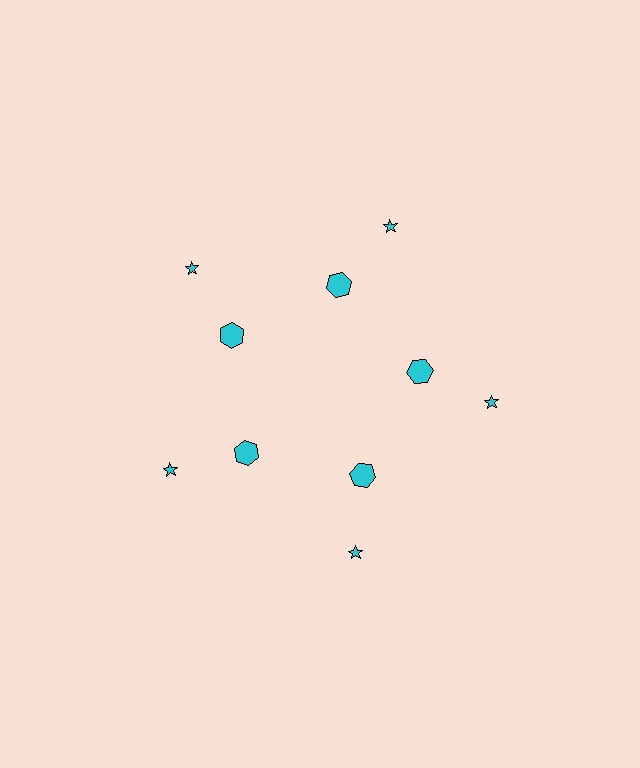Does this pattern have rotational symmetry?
Yes, this pattern has 5-fold rotational symmetry. It looks the same after rotating 72 degrees around the center.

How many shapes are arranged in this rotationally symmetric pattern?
There are 10 shapes, arranged in 5 groups of 2.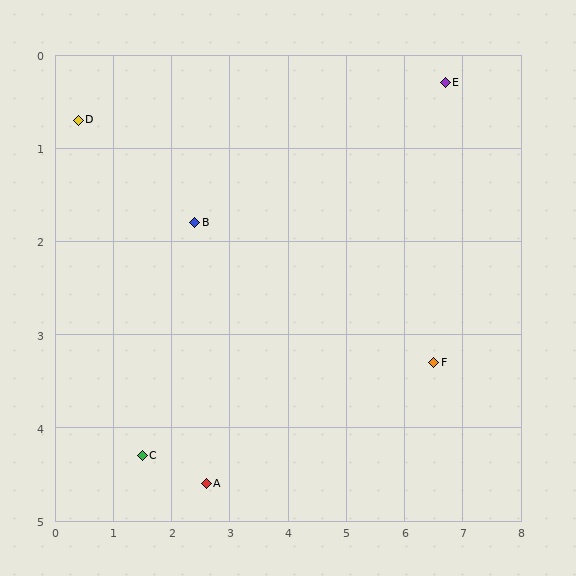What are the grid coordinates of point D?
Point D is at approximately (0.4, 0.7).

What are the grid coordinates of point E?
Point E is at approximately (6.7, 0.3).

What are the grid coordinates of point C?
Point C is at approximately (1.5, 4.3).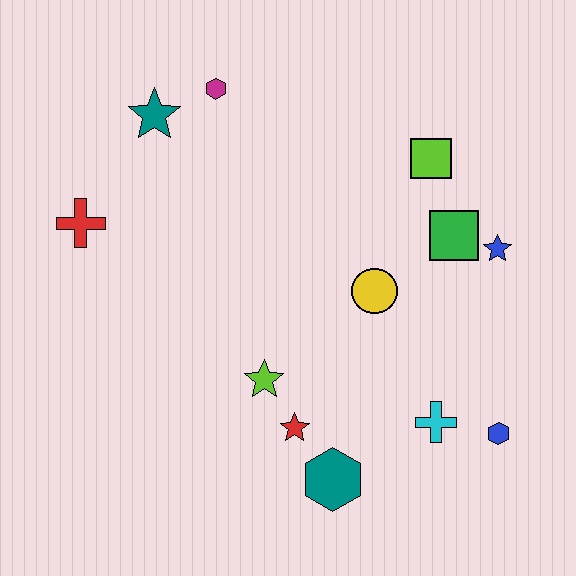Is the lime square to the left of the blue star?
Yes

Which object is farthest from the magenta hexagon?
The blue hexagon is farthest from the magenta hexagon.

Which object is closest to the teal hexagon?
The red star is closest to the teal hexagon.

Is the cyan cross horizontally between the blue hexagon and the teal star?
Yes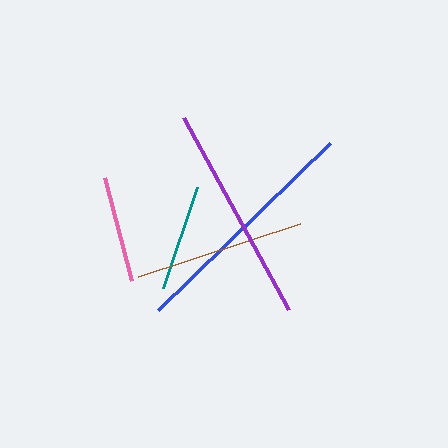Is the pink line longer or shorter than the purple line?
The purple line is longer than the pink line.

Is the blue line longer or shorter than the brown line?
The blue line is longer than the brown line.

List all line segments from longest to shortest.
From longest to shortest: blue, purple, brown, pink, teal.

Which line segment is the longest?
The blue line is the longest at approximately 240 pixels.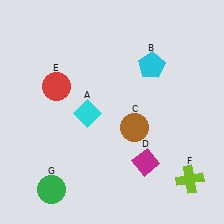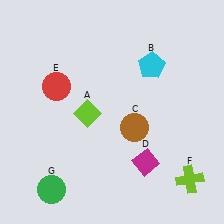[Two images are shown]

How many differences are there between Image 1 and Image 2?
There is 1 difference between the two images.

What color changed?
The diamond (A) changed from cyan in Image 1 to lime in Image 2.